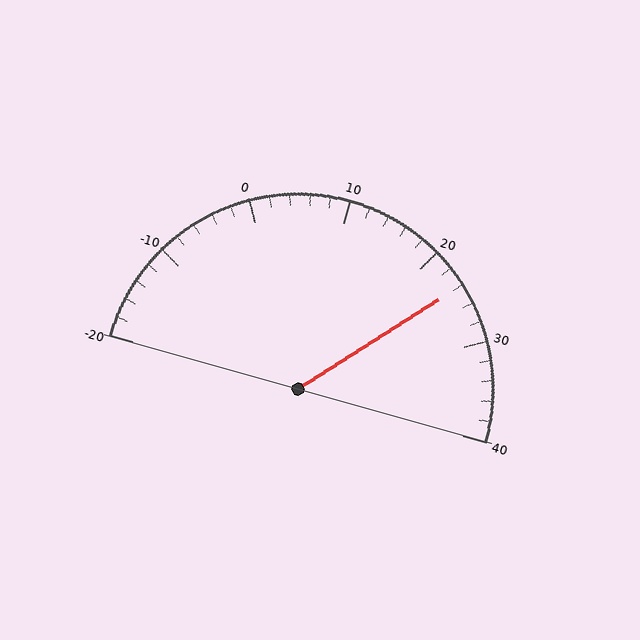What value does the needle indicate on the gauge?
The needle indicates approximately 24.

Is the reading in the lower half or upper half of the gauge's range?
The reading is in the upper half of the range (-20 to 40).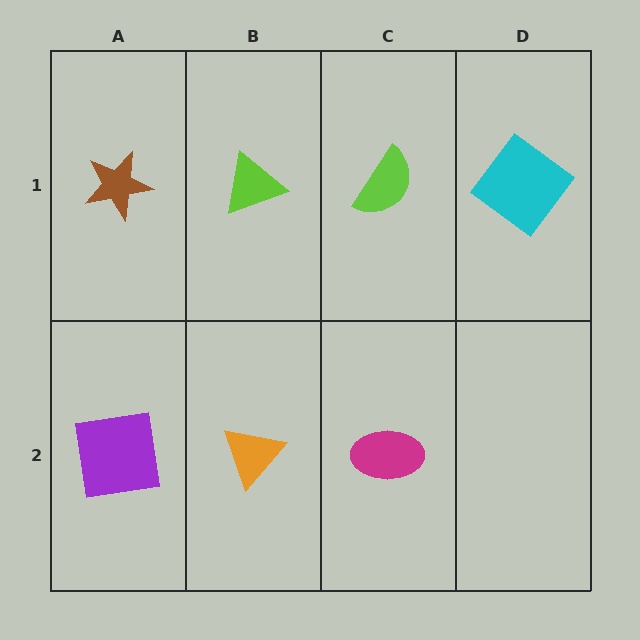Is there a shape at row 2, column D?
No, that cell is empty.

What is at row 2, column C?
A magenta ellipse.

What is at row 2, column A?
A purple square.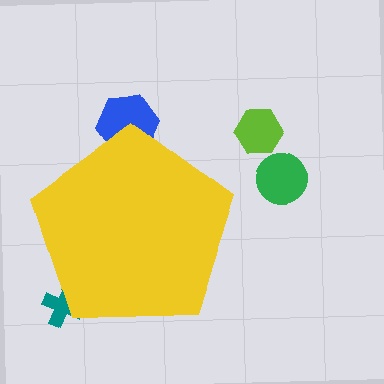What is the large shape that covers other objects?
A yellow pentagon.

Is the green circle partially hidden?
No, the green circle is fully visible.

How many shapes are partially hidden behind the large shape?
2 shapes are partially hidden.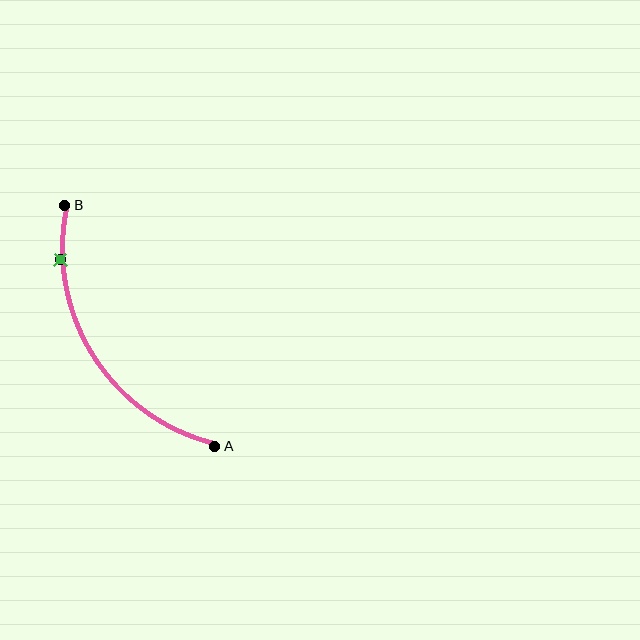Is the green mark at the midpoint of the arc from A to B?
No. The green mark lies on the arc but is closer to endpoint B. The arc midpoint would be at the point on the curve equidistant along the arc from both A and B.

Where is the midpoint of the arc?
The arc midpoint is the point on the curve farthest from the straight line joining A and B. It sits to the left of that line.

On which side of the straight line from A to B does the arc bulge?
The arc bulges to the left of the straight line connecting A and B.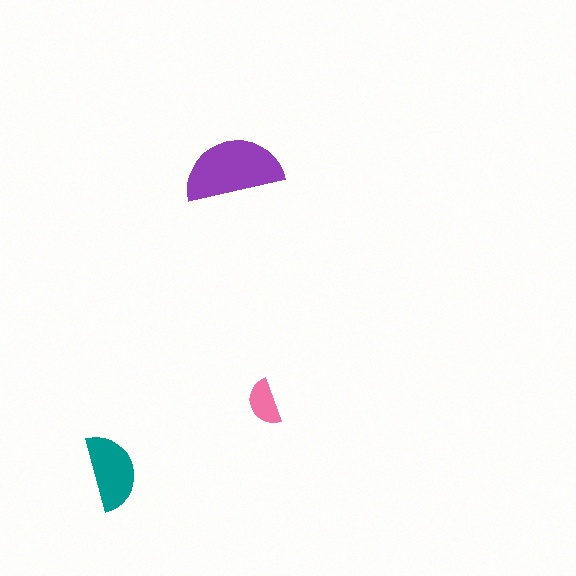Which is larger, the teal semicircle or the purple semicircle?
The purple one.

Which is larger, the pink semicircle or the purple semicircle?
The purple one.